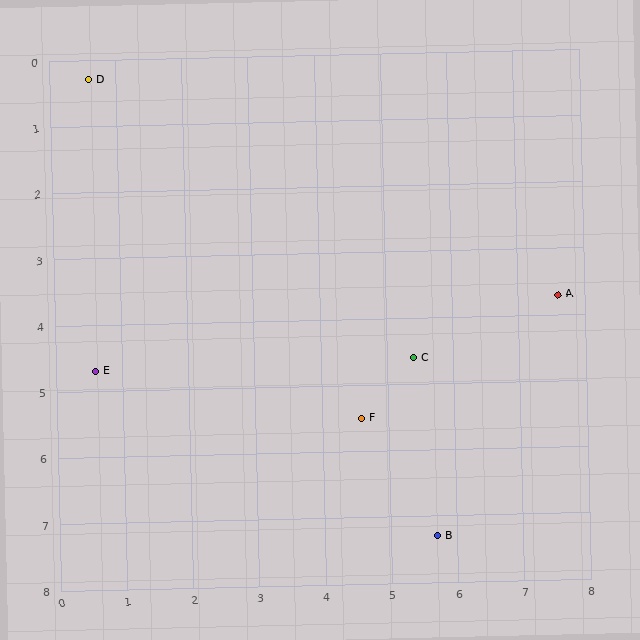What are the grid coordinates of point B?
Point B is at approximately (5.7, 7.3).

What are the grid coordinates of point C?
Point C is at approximately (5.4, 4.6).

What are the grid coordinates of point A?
Point A is at approximately (7.6, 3.7).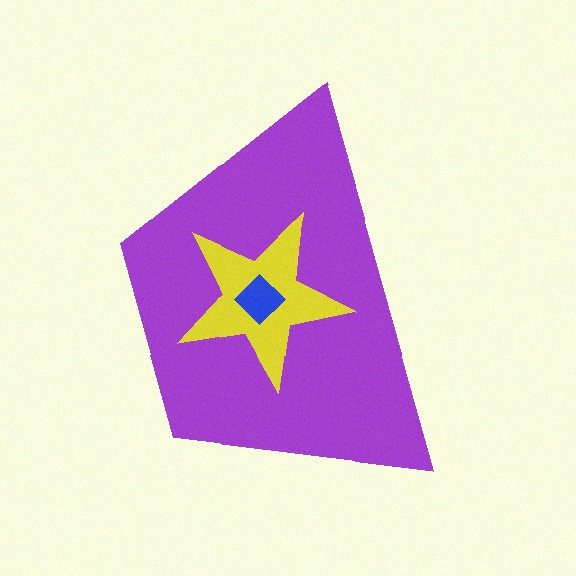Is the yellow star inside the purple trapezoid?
Yes.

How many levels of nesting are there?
3.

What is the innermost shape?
The blue diamond.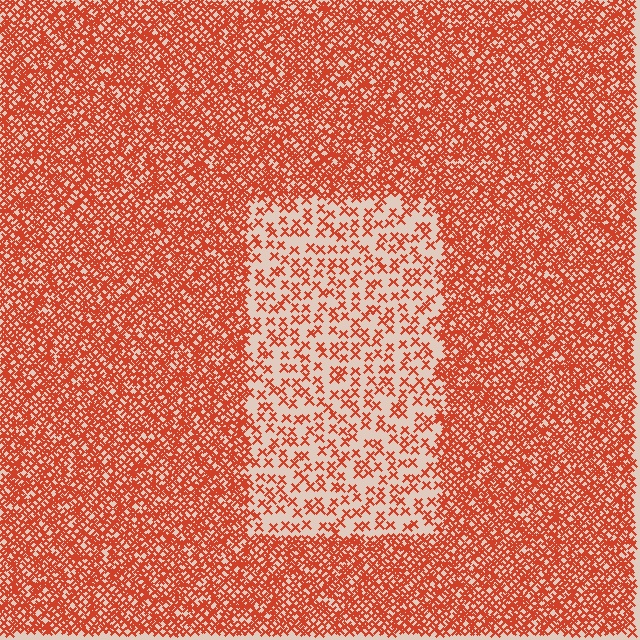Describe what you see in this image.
The image contains small red elements arranged at two different densities. A rectangle-shaped region is visible where the elements are less densely packed than the surrounding area.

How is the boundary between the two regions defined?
The boundary is defined by a change in element density (approximately 2.9x ratio). All elements are the same color, size, and shape.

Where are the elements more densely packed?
The elements are more densely packed outside the rectangle boundary.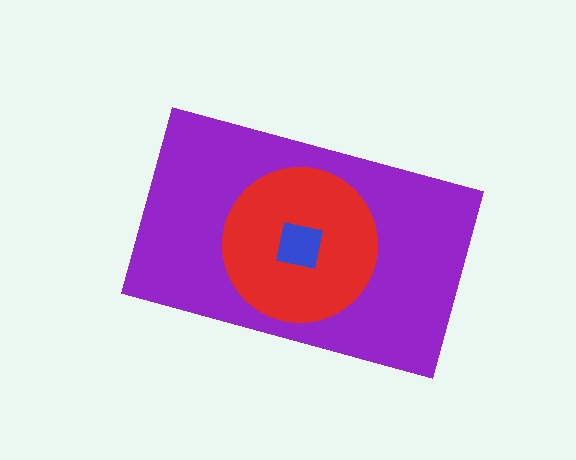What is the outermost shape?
The purple rectangle.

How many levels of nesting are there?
3.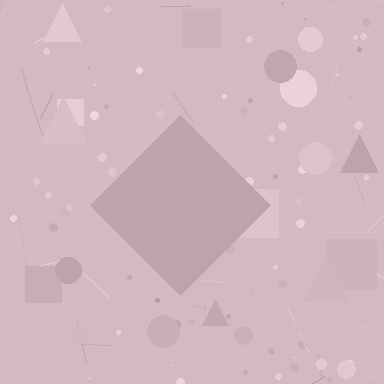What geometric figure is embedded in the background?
A diamond is embedded in the background.